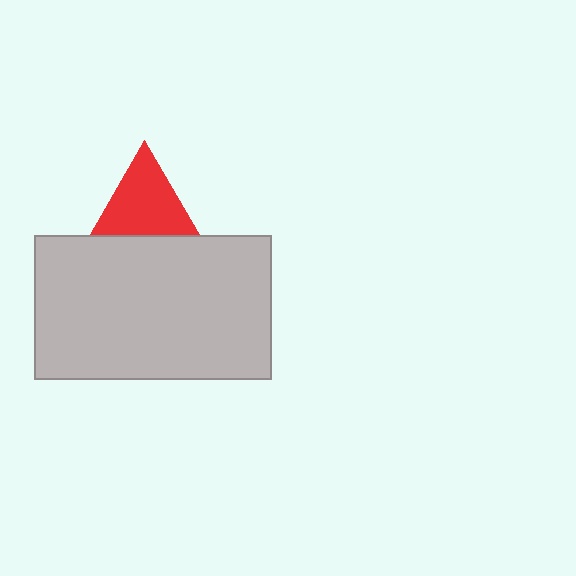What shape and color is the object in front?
The object in front is a light gray rectangle.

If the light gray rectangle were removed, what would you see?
You would see the complete red triangle.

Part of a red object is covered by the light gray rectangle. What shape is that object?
It is a triangle.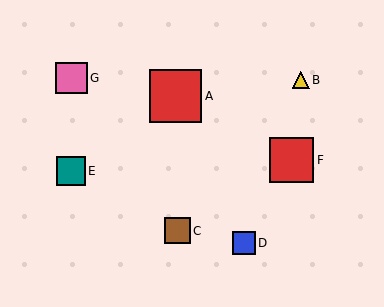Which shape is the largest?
The red square (labeled A) is the largest.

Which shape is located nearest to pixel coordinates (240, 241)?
The blue square (labeled D) at (244, 243) is nearest to that location.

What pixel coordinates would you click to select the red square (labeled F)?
Click at (292, 160) to select the red square F.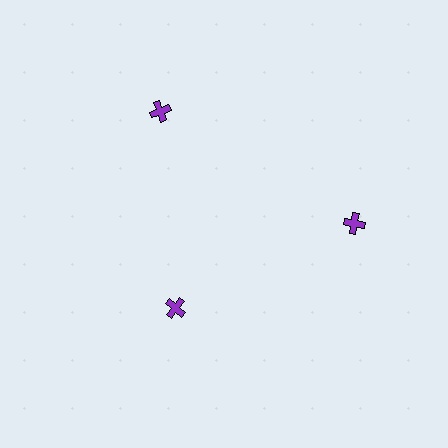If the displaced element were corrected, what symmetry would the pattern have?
It would have 3-fold rotational symmetry — the pattern would map onto itself every 120 degrees.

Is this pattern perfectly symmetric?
No. The 3 purple crosses are arranged in a ring, but one element near the 7 o'clock position is pulled inward toward the center, breaking the 3-fold rotational symmetry.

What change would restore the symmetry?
The symmetry would be restored by moving it outward, back onto the ring so that all 3 crosses sit at equal angles and equal distance from the center.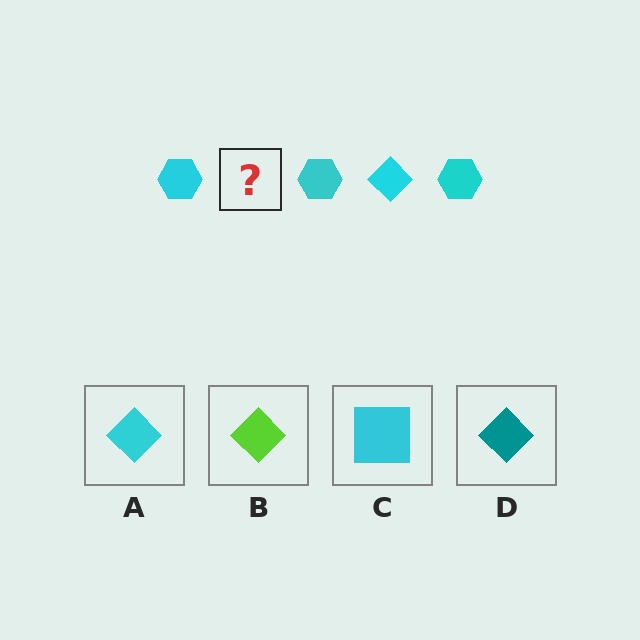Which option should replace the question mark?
Option A.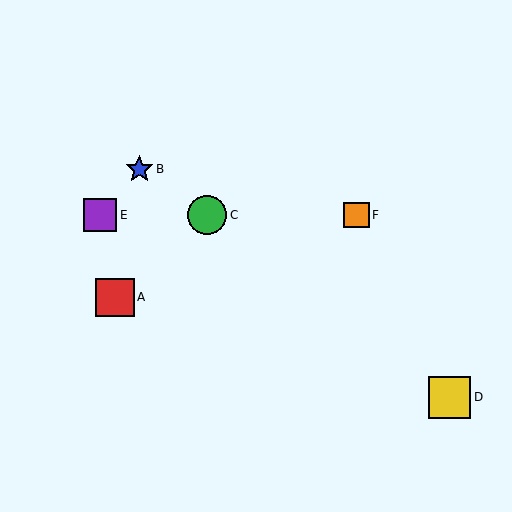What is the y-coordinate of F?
Object F is at y≈215.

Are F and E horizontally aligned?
Yes, both are at y≈215.